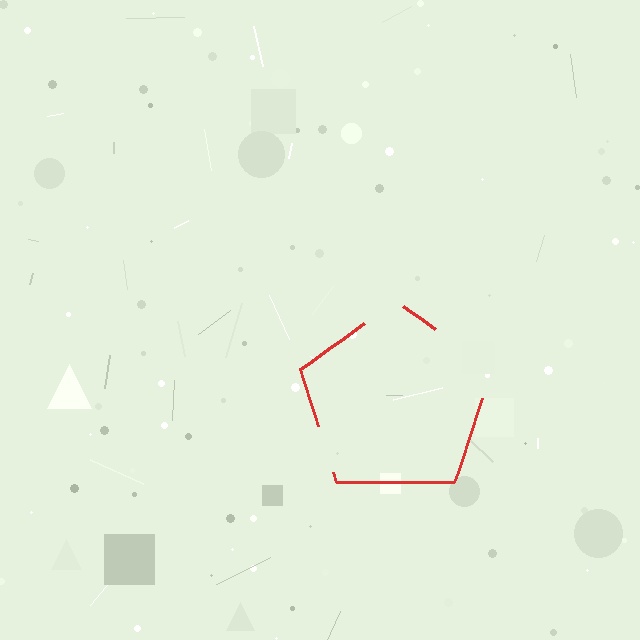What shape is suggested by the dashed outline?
The dashed outline suggests a pentagon.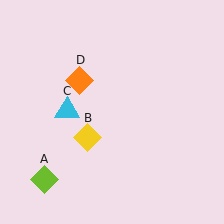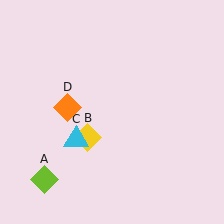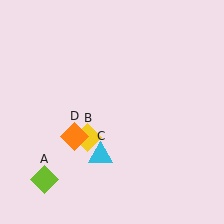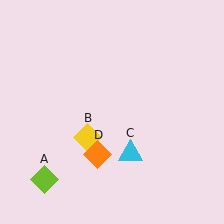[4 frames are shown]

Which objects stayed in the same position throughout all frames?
Lime diamond (object A) and yellow diamond (object B) remained stationary.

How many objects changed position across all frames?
2 objects changed position: cyan triangle (object C), orange diamond (object D).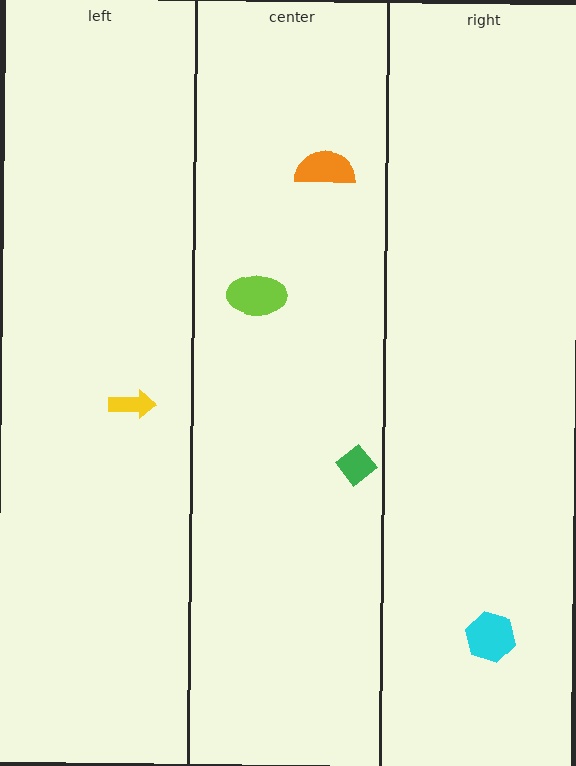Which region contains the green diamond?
The center region.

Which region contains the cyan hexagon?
The right region.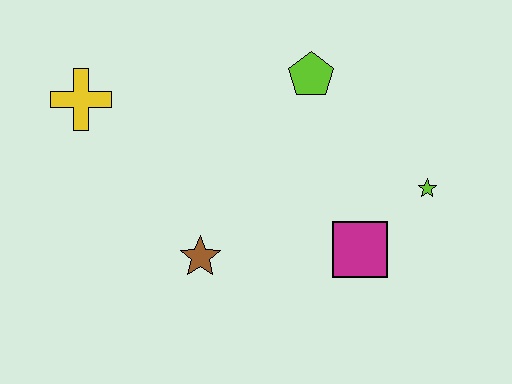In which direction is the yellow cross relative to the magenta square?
The yellow cross is to the left of the magenta square.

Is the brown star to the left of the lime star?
Yes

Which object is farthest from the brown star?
The lime star is farthest from the brown star.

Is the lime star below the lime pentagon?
Yes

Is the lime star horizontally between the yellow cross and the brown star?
No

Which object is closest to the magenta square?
The lime star is closest to the magenta square.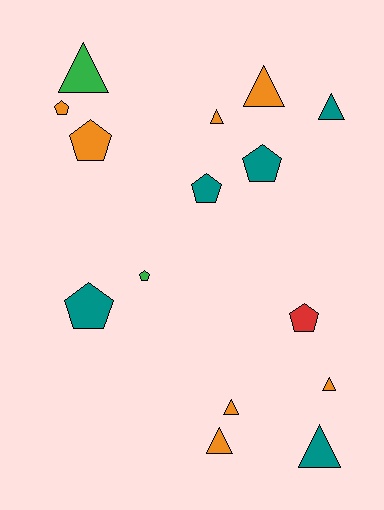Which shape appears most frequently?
Triangle, with 8 objects.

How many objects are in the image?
There are 15 objects.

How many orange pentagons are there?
There are 2 orange pentagons.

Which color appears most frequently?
Orange, with 7 objects.